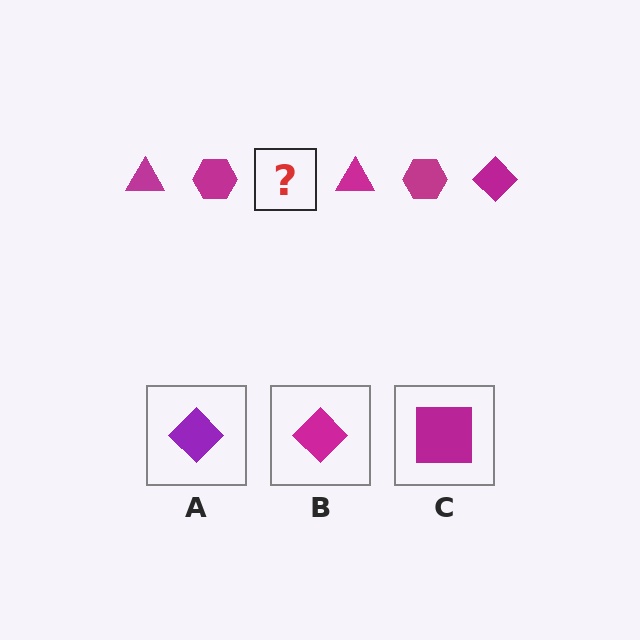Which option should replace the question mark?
Option B.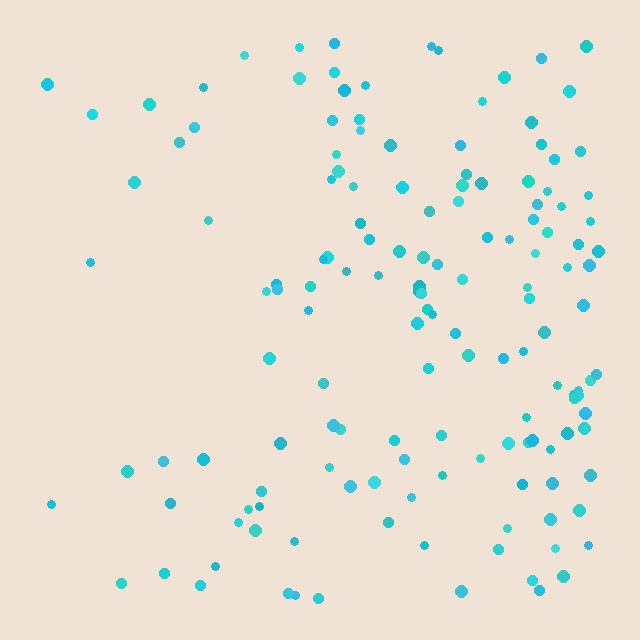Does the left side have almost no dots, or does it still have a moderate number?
Still a moderate number, just noticeably fewer than the right.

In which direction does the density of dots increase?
From left to right, with the right side densest.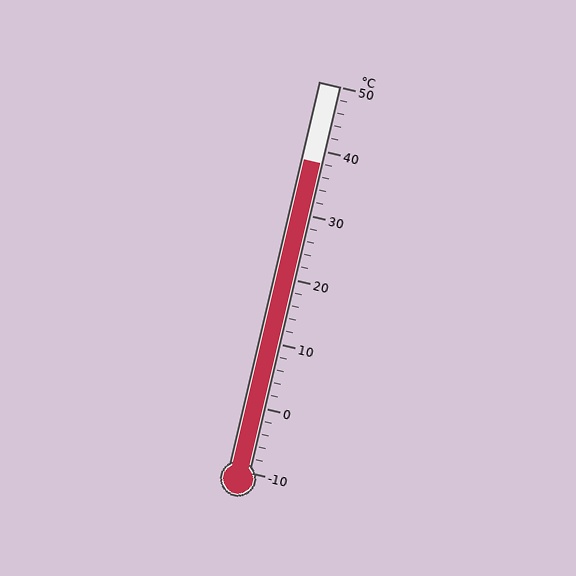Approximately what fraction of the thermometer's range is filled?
The thermometer is filled to approximately 80% of its range.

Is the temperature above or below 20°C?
The temperature is above 20°C.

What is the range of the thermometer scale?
The thermometer scale ranges from -10°C to 50°C.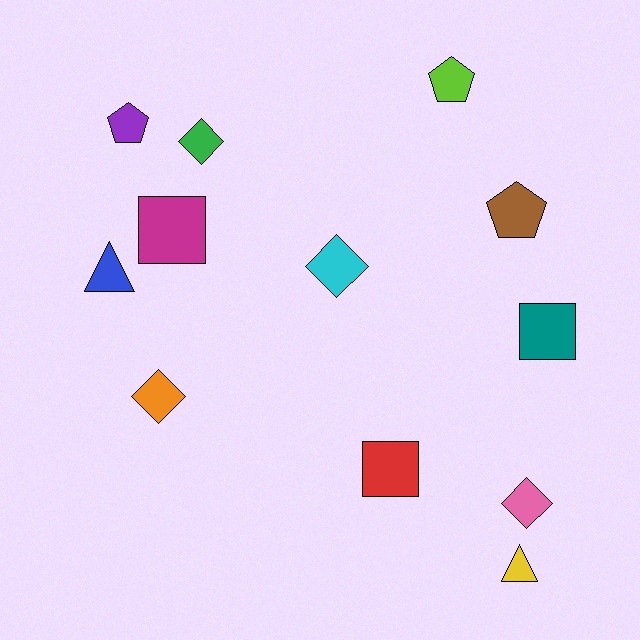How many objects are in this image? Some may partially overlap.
There are 12 objects.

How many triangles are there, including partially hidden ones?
There are 2 triangles.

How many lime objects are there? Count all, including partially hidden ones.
There is 1 lime object.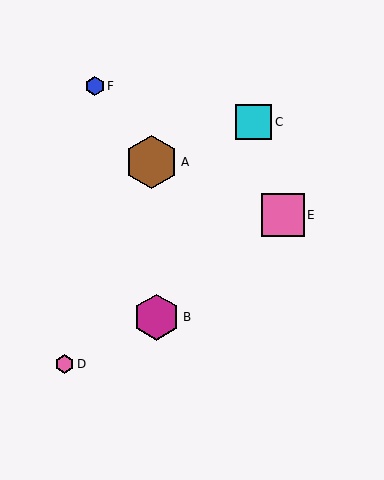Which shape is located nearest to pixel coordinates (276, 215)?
The pink square (labeled E) at (283, 215) is nearest to that location.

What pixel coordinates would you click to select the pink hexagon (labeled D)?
Click at (65, 364) to select the pink hexagon D.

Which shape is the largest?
The brown hexagon (labeled A) is the largest.